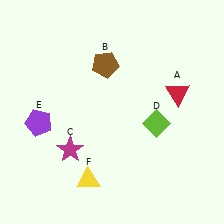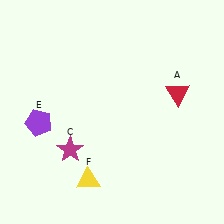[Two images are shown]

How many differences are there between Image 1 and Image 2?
There are 2 differences between the two images.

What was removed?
The lime diamond (D), the brown pentagon (B) were removed in Image 2.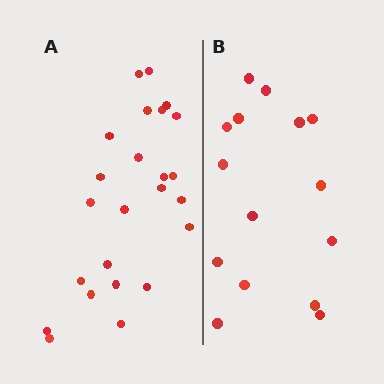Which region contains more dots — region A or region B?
Region A (the left region) has more dots.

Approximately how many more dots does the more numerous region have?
Region A has roughly 8 or so more dots than region B.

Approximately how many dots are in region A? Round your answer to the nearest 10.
About 20 dots. (The exact count is 24, which rounds to 20.)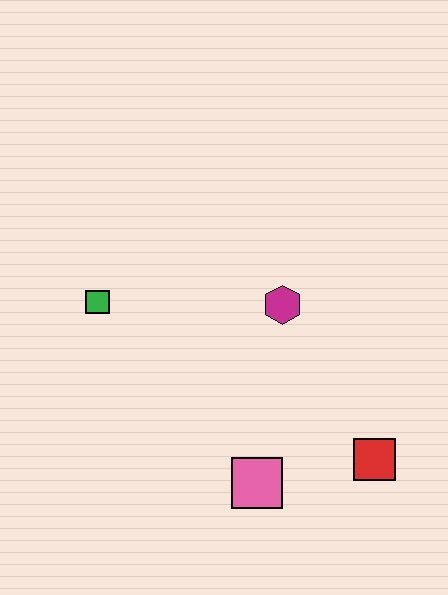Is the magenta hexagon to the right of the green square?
Yes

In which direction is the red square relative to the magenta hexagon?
The red square is below the magenta hexagon.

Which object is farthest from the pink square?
The green square is farthest from the pink square.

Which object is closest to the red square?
The pink square is closest to the red square.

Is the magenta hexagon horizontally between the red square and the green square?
Yes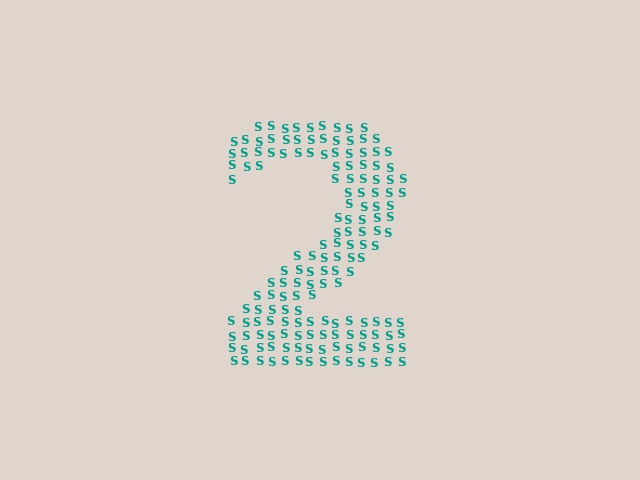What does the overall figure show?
The overall figure shows the digit 2.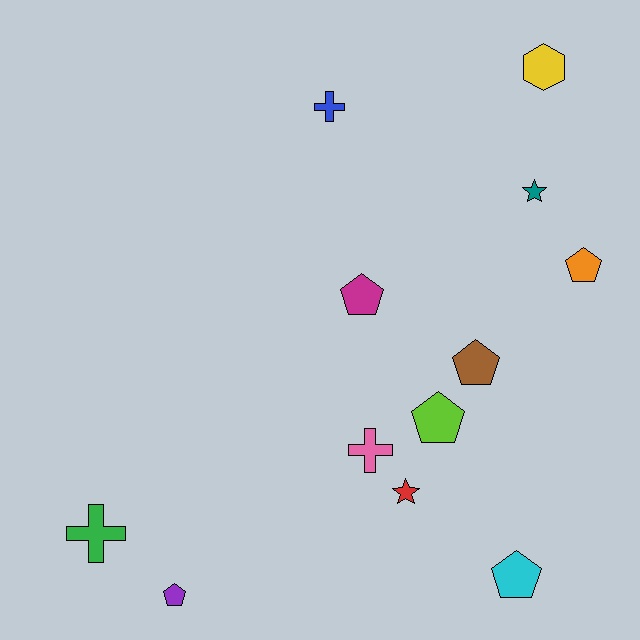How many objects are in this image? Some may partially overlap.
There are 12 objects.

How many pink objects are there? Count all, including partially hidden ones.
There is 1 pink object.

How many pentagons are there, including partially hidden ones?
There are 6 pentagons.